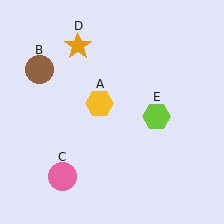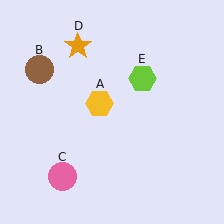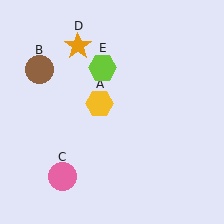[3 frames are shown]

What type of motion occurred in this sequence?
The lime hexagon (object E) rotated counterclockwise around the center of the scene.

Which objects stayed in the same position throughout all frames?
Yellow hexagon (object A) and brown circle (object B) and pink circle (object C) and orange star (object D) remained stationary.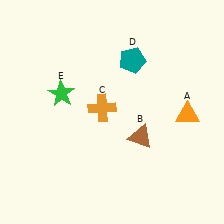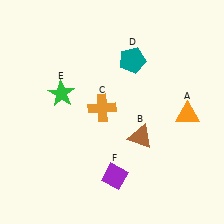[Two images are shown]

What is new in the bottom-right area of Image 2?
A purple diamond (F) was added in the bottom-right area of Image 2.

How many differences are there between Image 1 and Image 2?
There is 1 difference between the two images.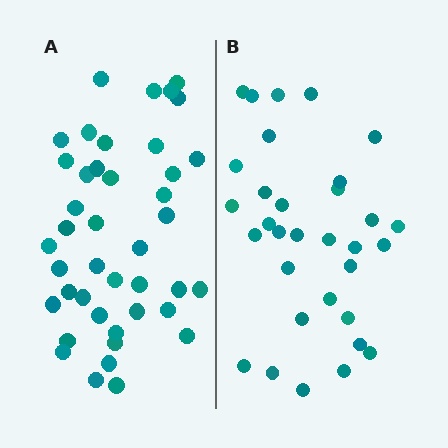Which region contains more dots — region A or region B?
Region A (the left region) has more dots.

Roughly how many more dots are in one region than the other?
Region A has roughly 10 or so more dots than region B.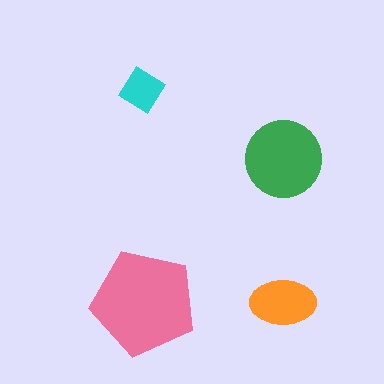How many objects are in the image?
There are 4 objects in the image.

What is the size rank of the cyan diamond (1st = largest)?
4th.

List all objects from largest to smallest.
The pink pentagon, the green circle, the orange ellipse, the cyan diamond.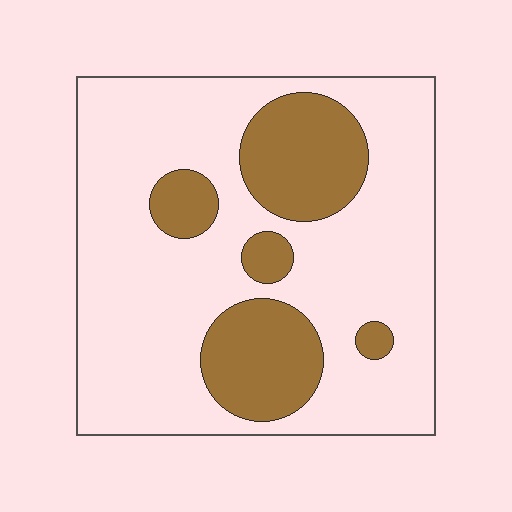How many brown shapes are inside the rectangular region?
5.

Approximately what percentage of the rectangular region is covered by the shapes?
Approximately 25%.